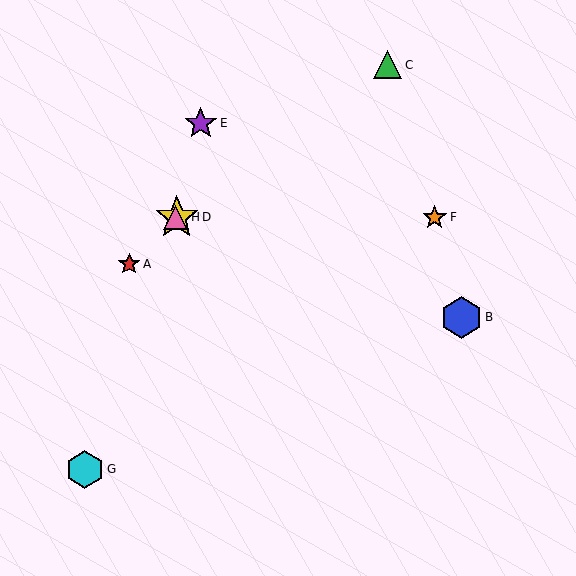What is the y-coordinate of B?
Object B is at y≈317.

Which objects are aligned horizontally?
Objects D, F, H are aligned horizontally.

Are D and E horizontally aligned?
No, D is at y≈217 and E is at y≈123.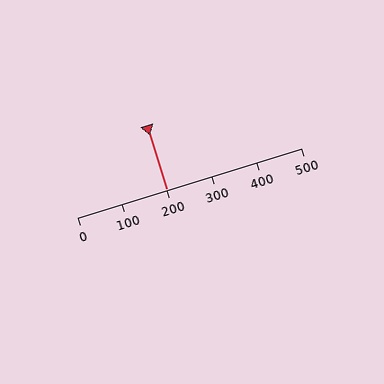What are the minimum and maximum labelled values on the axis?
The axis runs from 0 to 500.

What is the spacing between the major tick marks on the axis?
The major ticks are spaced 100 apart.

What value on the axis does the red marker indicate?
The marker indicates approximately 200.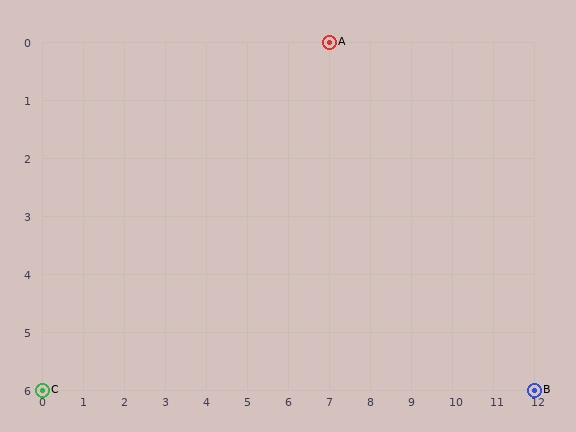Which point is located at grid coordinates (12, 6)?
Point B is at (12, 6).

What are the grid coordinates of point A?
Point A is at grid coordinates (7, 0).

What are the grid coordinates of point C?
Point C is at grid coordinates (0, 6).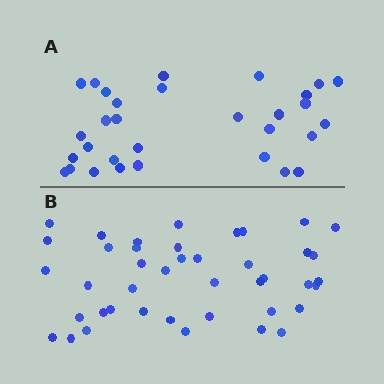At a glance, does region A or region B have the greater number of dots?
Region B (the bottom region) has more dots.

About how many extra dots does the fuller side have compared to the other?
Region B has roughly 12 or so more dots than region A.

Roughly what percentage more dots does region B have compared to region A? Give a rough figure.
About 35% more.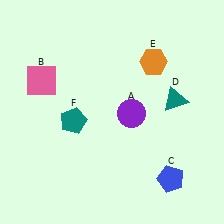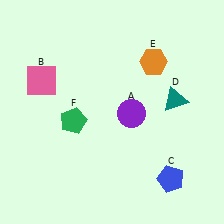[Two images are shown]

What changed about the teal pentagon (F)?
In Image 1, F is teal. In Image 2, it changed to green.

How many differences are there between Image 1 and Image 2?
There is 1 difference between the two images.